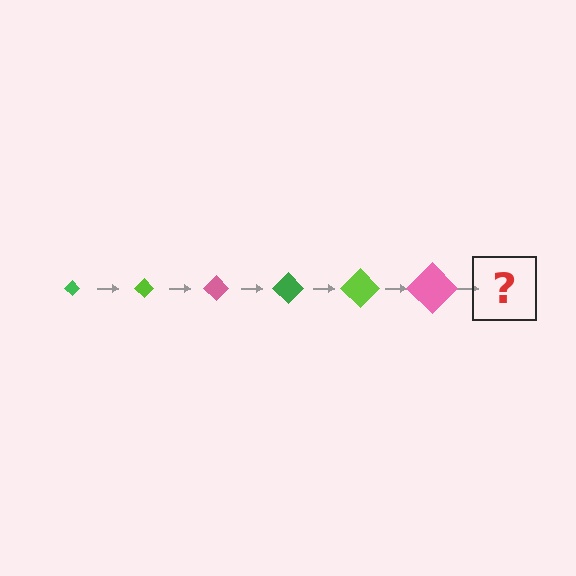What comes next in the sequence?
The next element should be a green diamond, larger than the previous one.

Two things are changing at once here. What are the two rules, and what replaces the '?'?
The two rules are that the diamond grows larger each step and the color cycles through green, lime, and pink. The '?' should be a green diamond, larger than the previous one.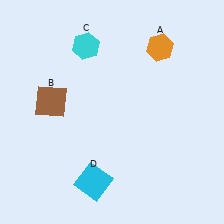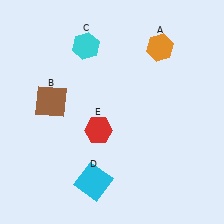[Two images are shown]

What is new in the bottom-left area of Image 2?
A red hexagon (E) was added in the bottom-left area of Image 2.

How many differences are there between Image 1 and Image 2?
There is 1 difference between the two images.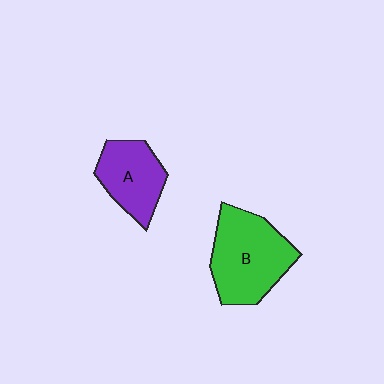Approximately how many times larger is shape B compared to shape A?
Approximately 1.5 times.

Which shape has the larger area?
Shape B (green).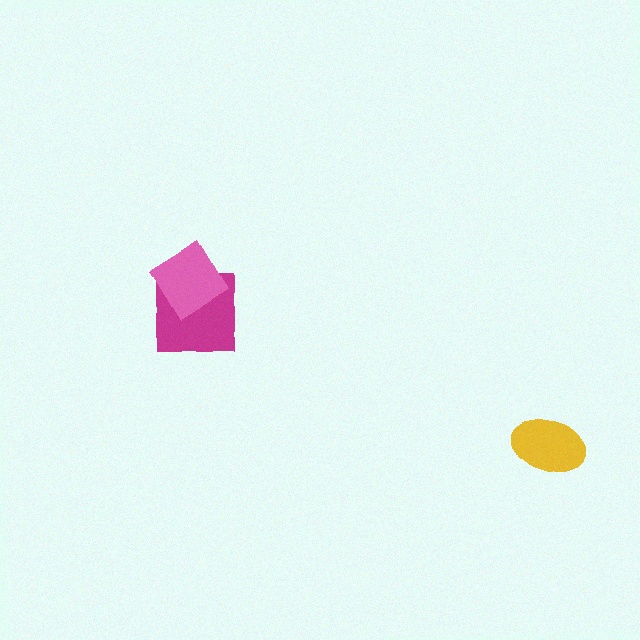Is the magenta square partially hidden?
Yes, it is partially covered by another shape.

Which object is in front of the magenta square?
The pink diamond is in front of the magenta square.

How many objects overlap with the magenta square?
1 object overlaps with the magenta square.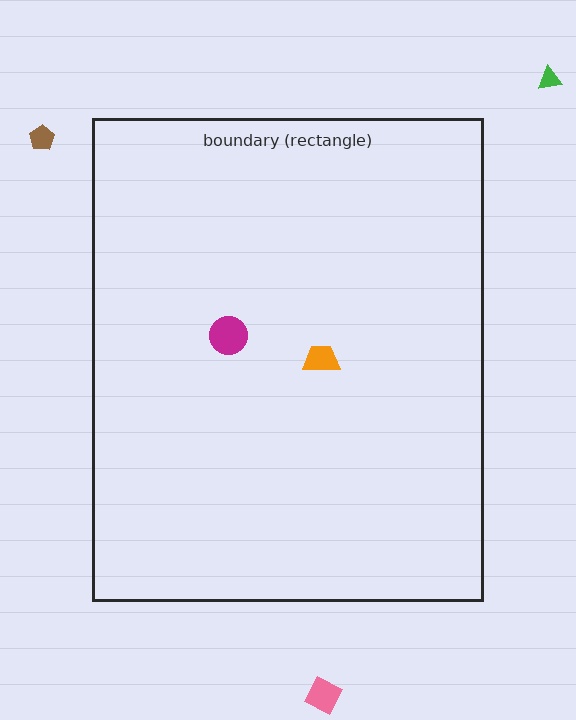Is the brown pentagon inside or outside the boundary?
Outside.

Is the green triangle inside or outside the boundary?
Outside.